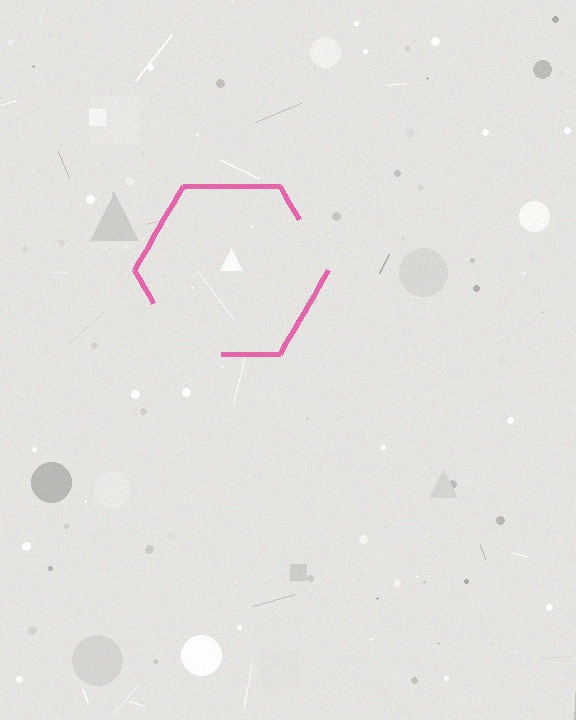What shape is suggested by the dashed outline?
The dashed outline suggests a hexagon.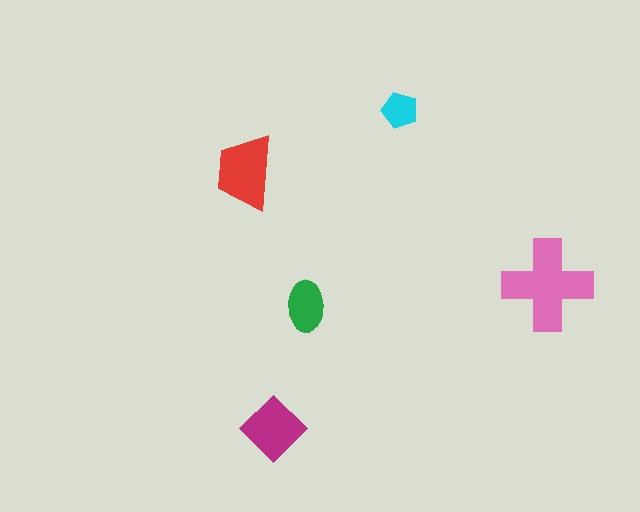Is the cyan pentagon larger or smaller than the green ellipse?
Smaller.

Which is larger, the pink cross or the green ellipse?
The pink cross.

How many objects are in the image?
There are 5 objects in the image.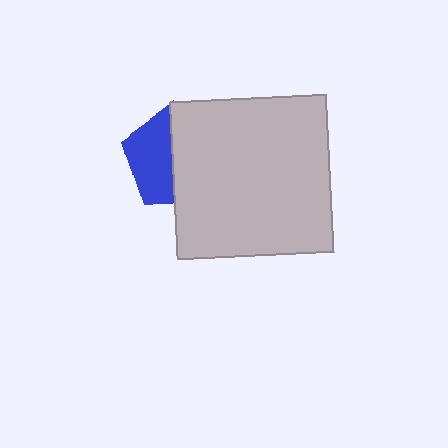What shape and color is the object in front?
The object in front is a light gray square.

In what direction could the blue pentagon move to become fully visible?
The blue pentagon could move left. That would shift it out from behind the light gray square entirely.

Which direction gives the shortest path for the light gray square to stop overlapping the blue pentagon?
Moving right gives the shortest separation.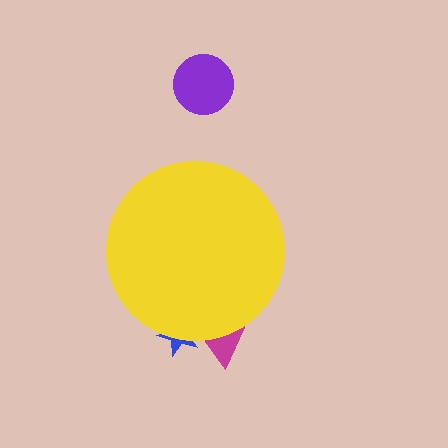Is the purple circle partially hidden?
No, the purple circle is fully visible.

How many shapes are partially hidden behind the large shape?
2 shapes are partially hidden.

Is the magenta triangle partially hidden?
Yes, the magenta triangle is partially hidden behind the yellow circle.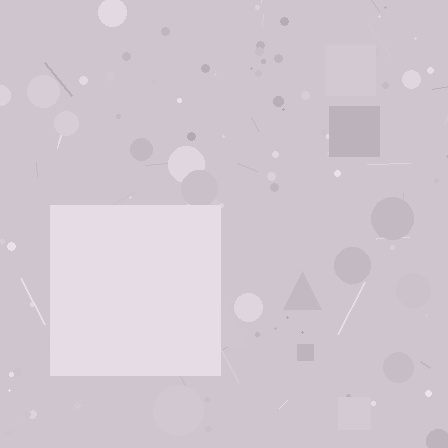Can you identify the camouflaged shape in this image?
The camouflaged shape is a square.